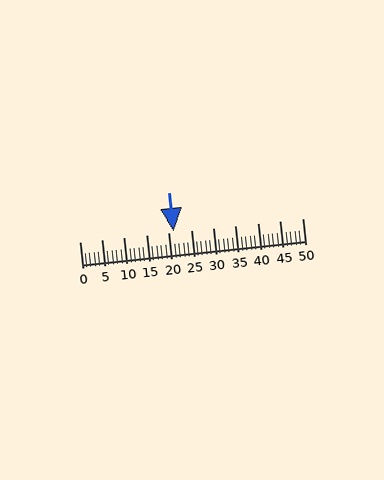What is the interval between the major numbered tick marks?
The major tick marks are spaced 5 units apart.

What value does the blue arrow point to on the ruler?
The blue arrow points to approximately 21.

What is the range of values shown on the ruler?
The ruler shows values from 0 to 50.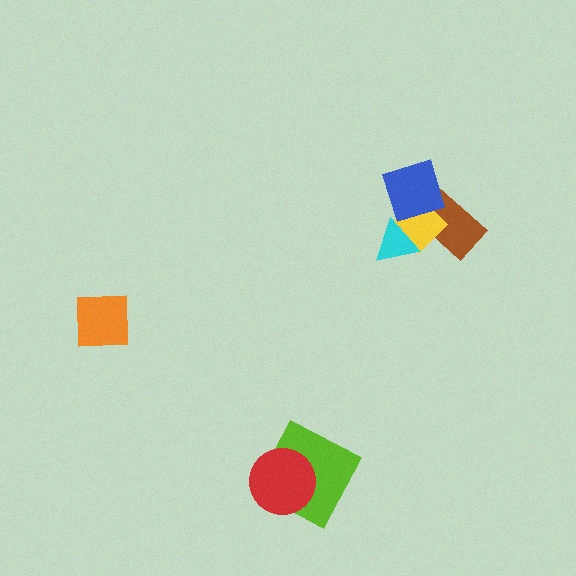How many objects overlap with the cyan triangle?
1 object overlaps with the cyan triangle.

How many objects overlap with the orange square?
0 objects overlap with the orange square.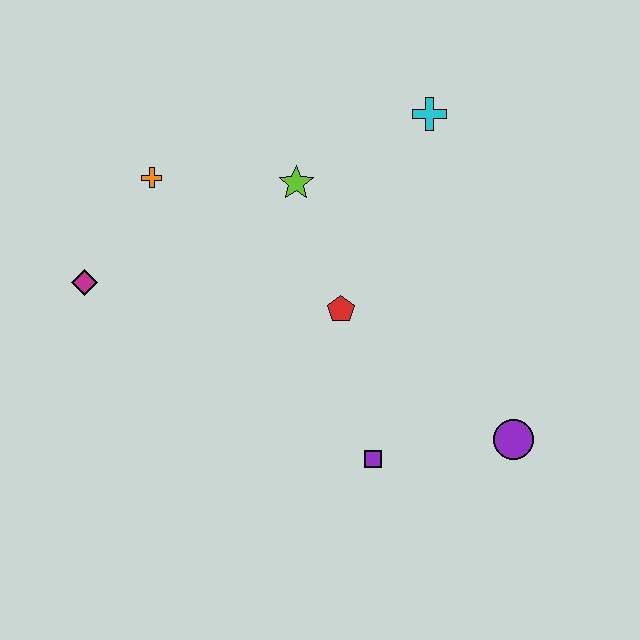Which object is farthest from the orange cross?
The purple circle is farthest from the orange cross.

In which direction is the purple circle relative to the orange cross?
The purple circle is to the right of the orange cross.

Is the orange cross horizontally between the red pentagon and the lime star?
No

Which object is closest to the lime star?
The red pentagon is closest to the lime star.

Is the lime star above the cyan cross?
No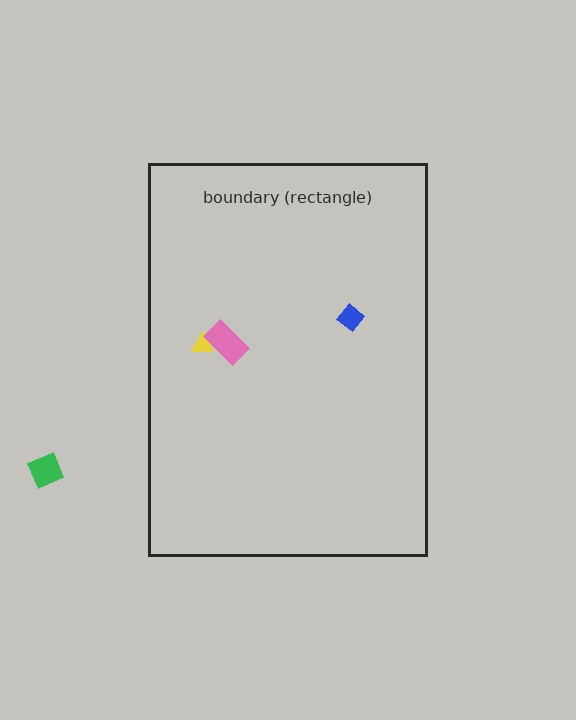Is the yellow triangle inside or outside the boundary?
Inside.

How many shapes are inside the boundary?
3 inside, 1 outside.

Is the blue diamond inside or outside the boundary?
Inside.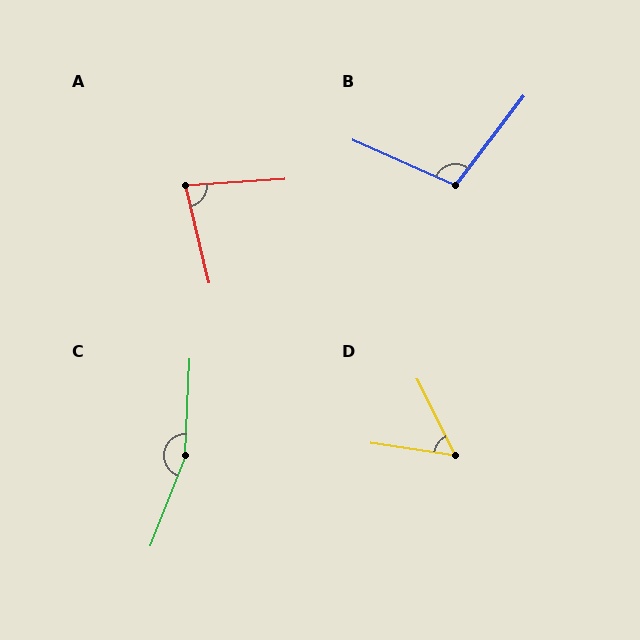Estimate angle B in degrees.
Approximately 103 degrees.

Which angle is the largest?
C, at approximately 161 degrees.